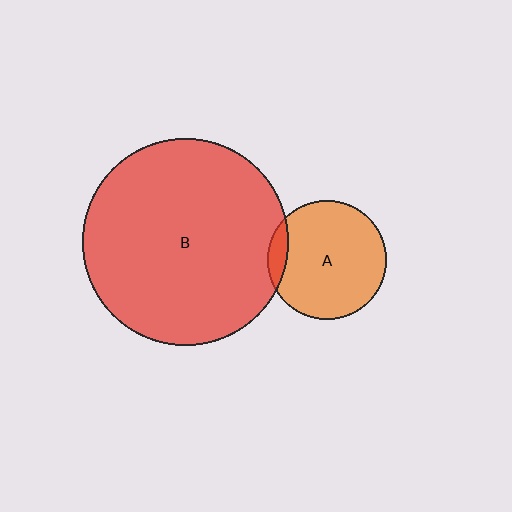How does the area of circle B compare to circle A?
Approximately 3.0 times.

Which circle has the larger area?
Circle B (red).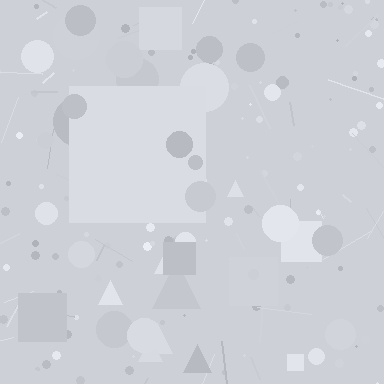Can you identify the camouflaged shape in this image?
The camouflaged shape is a square.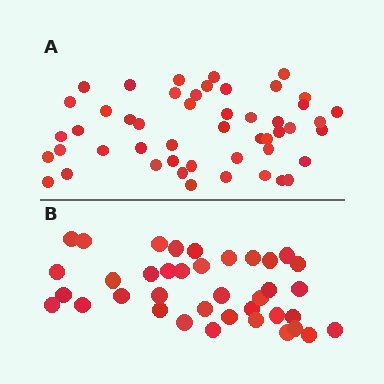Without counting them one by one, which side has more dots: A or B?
Region A (the top region) has more dots.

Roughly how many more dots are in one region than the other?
Region A has roughly 12 or so more dots than region B.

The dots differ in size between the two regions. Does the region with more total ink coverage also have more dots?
No. Region B has more total ink coverage because its dots are larger, but region A actually contains more individual dots. Total area can be misleading — the number of items is what matters here.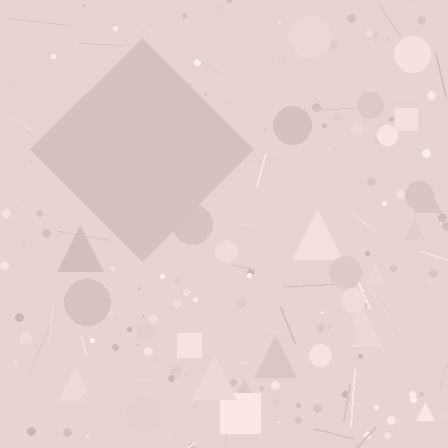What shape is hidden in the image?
A diamond is hidden in the image.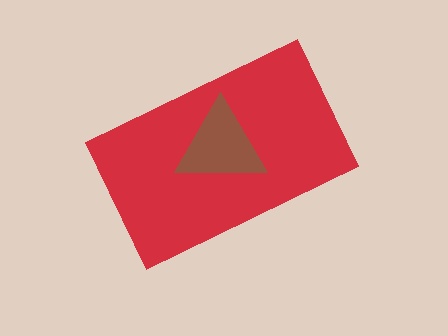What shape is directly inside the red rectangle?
The brown triangle.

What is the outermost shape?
The red rectangle.